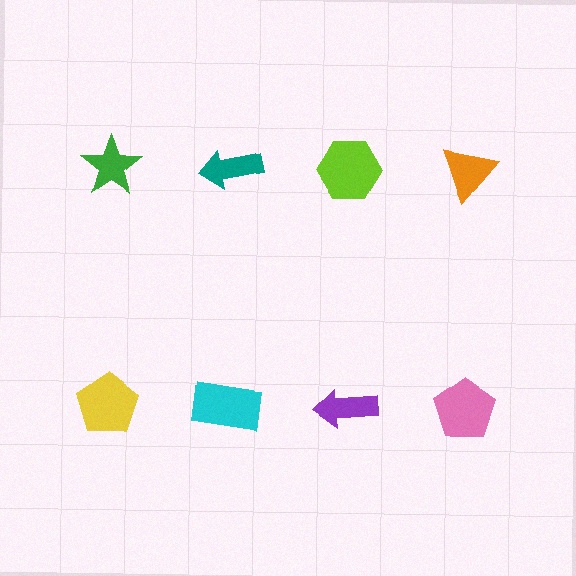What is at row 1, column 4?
An orange triangle.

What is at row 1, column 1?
A green star.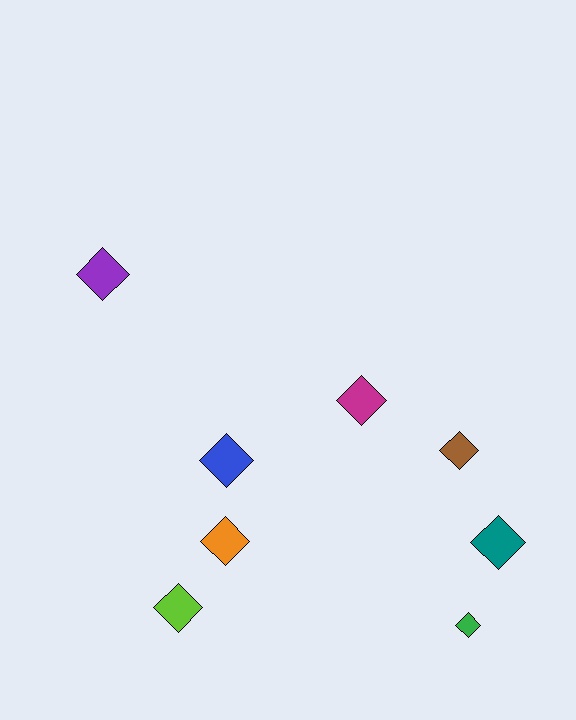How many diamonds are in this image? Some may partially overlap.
There are 8 diamonds.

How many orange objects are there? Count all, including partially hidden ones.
There is 1 orange object.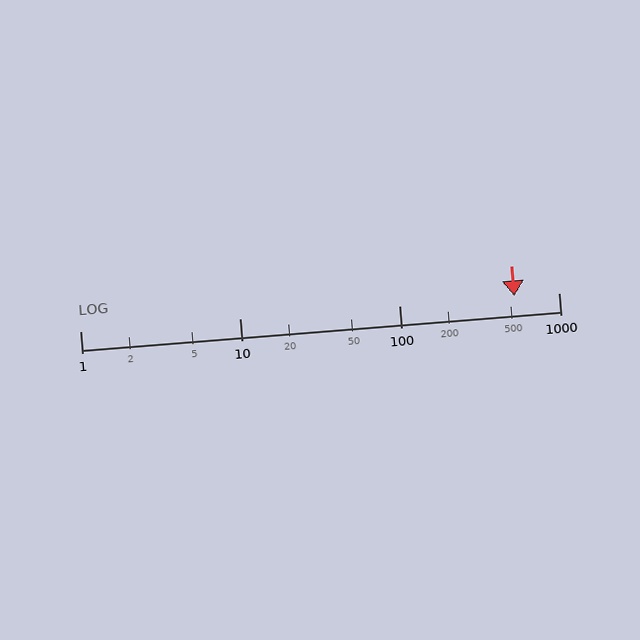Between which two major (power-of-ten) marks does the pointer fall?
The pointer is between 100 and 1000.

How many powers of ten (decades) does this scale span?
The scale spans 3 decades, from 1 to 1000.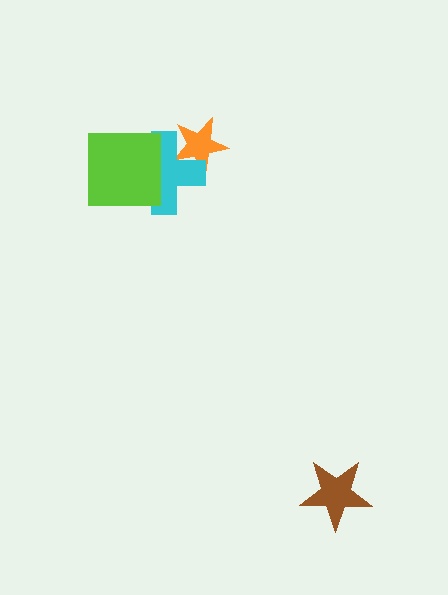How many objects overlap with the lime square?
1 object overlaps with the lime square.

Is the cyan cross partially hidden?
Yes, it is partially covered by another shape.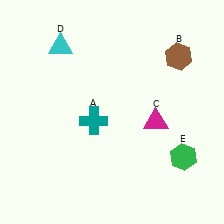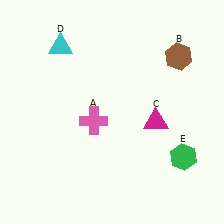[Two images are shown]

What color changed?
The cross (A) changed from teal in Image 1 to pink in Image 2.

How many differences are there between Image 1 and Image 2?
There is 1 difference between the two images.